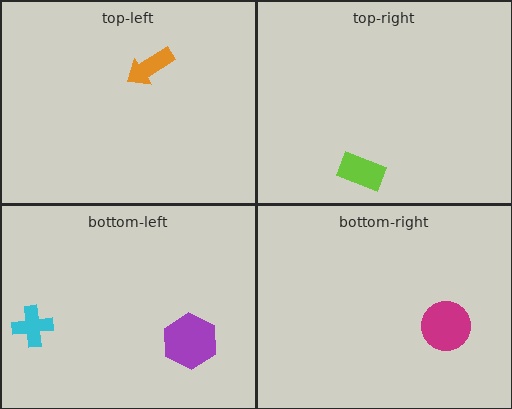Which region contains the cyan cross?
The bottom-left region.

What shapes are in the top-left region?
The orange arrow.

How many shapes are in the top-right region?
1.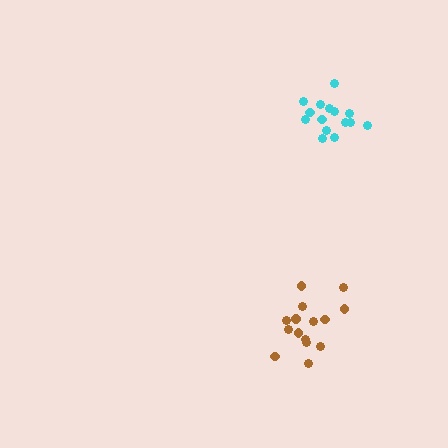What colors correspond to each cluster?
The clusters are colored: cyan, brown.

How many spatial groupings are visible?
There are 2 spatial groupings.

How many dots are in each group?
Group 1: 15 dots, Group 2: 15 dots (30 total).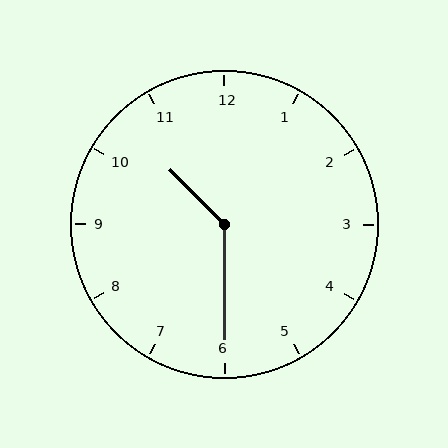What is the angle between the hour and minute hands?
Approximately 135 degrees.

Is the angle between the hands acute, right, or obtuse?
It is obtuse.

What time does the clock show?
10:30.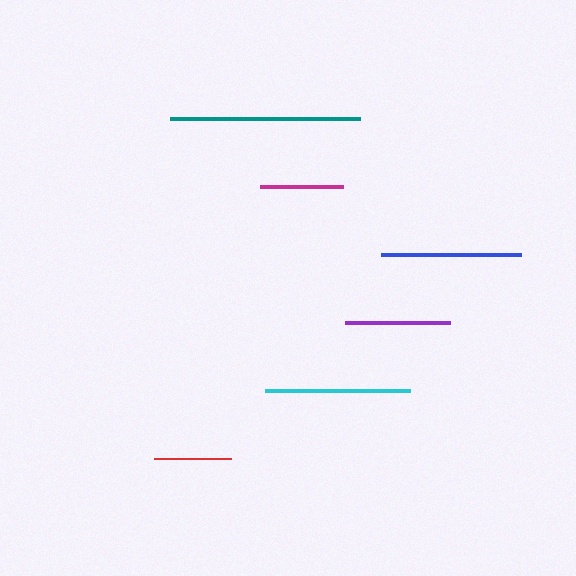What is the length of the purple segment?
The purple segment is approximately 105 pixels long.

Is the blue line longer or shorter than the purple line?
The blue line is longer than the purple line.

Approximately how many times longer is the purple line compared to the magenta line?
The purple line is approximately 1.3 times the length of the magenta line.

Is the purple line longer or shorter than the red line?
The purple line is longer than the red line.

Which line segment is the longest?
The teal line is the longest at approximately 190 pixels.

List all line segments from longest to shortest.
From longest to shortest: teal, cyan, blue, purple, magenta, red.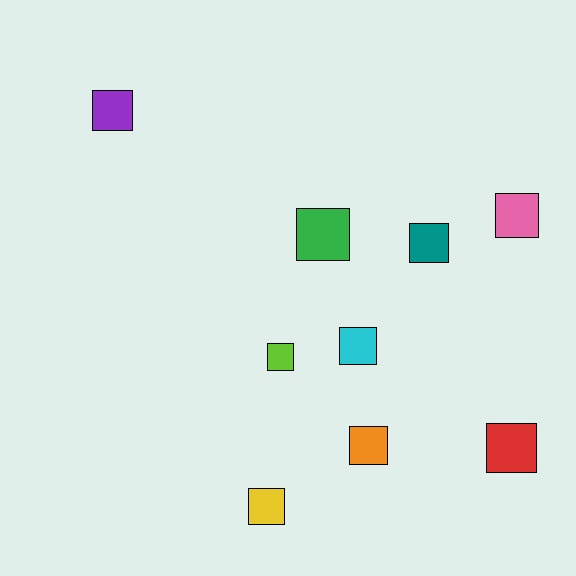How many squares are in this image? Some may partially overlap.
There are 9 squares.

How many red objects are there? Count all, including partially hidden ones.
There is 1 red object.